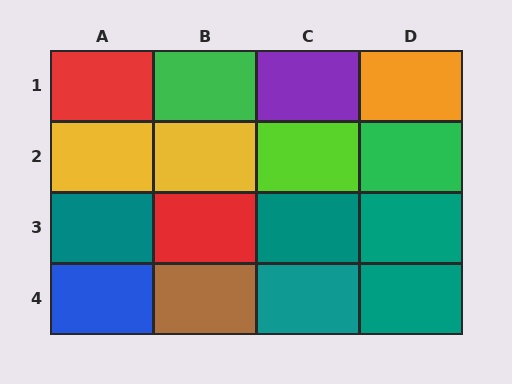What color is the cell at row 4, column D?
Teal.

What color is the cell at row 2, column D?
Green.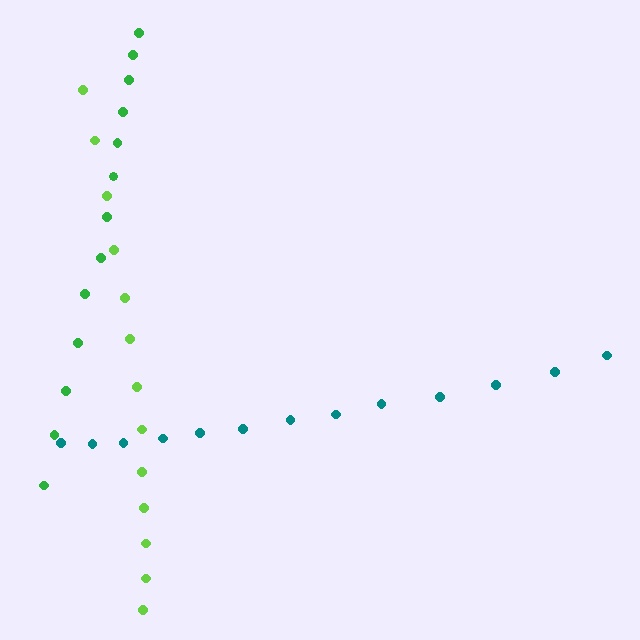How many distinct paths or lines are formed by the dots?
There are 3 distinct paths.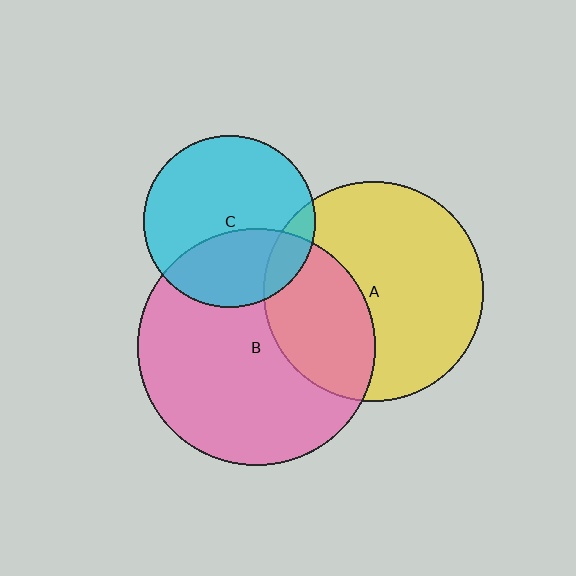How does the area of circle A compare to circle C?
Approximately 1.6 times.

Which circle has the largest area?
Circle B (pink).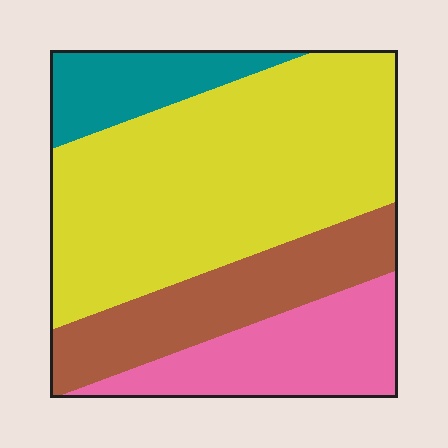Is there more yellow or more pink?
Yellow.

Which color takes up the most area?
Yellow, at roughly 50%.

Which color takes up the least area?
Teal, at roughly 10%.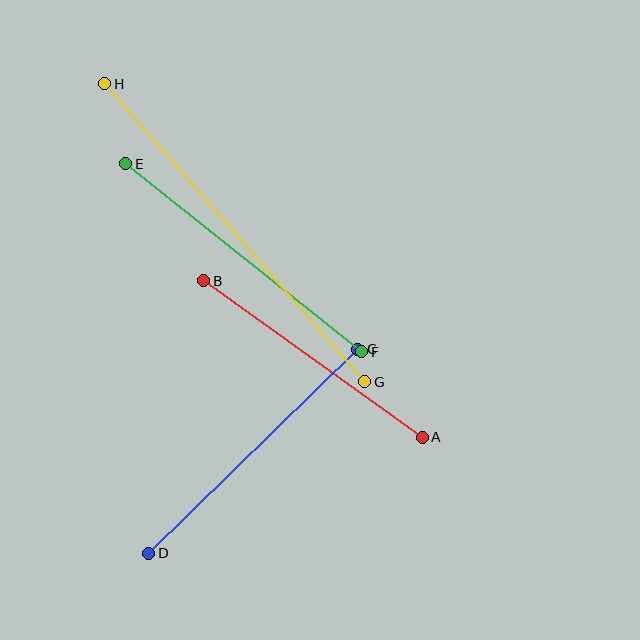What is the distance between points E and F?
The distance is approximately 302 pixels.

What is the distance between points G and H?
The distance is approximately 396 pixels.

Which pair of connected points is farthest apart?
Points G and H are farthest apart.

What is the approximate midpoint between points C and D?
The midpoint is at approximately (253, 451) pixels.